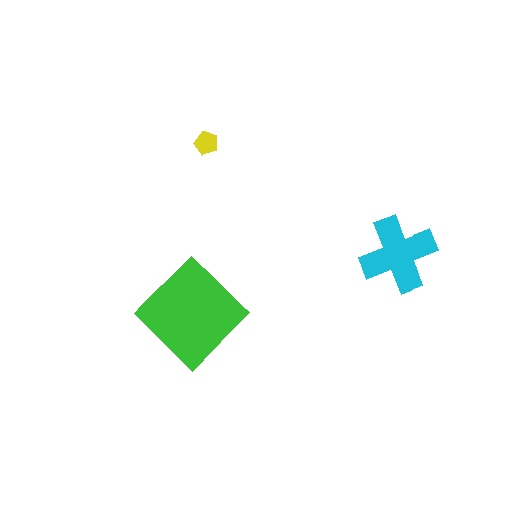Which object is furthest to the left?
The green diamond is leftmost.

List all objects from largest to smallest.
The green diamond, the cyan cross, the yellow pentagon.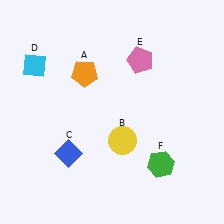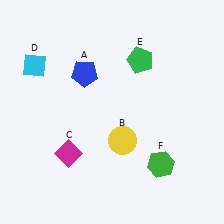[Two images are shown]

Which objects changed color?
A changed from orange to blue. C changed from blue to magenta. E changed from pink to green.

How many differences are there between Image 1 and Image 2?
There are 3 differences between the two images.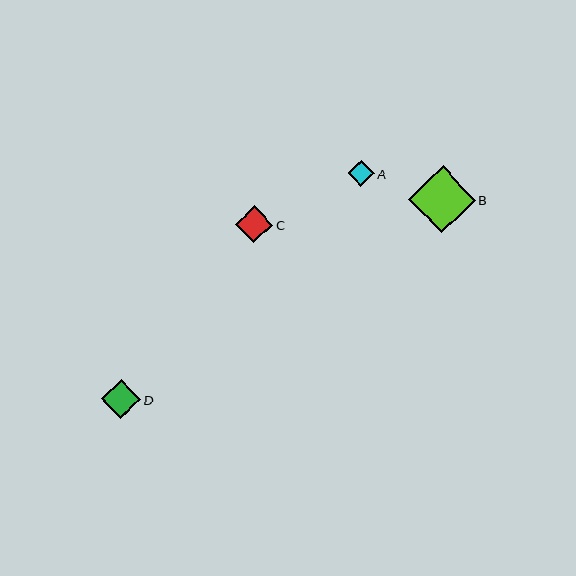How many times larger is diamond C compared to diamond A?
Diamond C is approximately 1.5 times the size of diamond A.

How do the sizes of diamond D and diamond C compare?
Diamond D and diamond C are approximately the same size.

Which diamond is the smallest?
Diamond A is the smallest with a size of approximately 26 pixels.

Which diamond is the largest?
Diamond B is the largest with a size of approximately 67 pixels.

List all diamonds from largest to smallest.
From largest to smallest: B, D, C, A.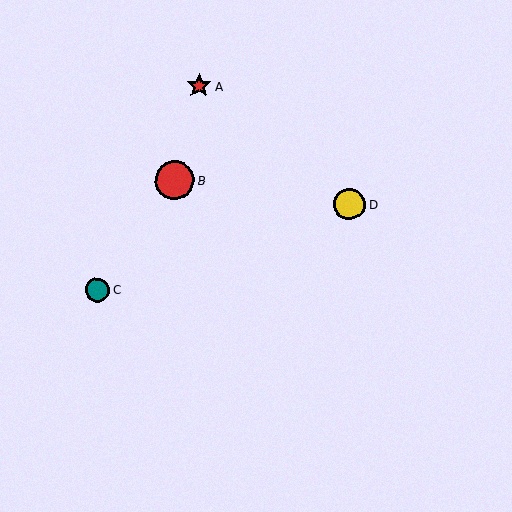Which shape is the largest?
The red circle (labeled B) is the largest.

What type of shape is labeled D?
Shape D is a yellow circle.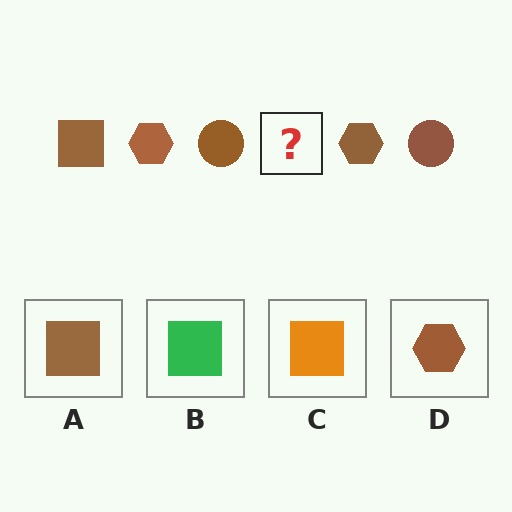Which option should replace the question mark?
Option A.